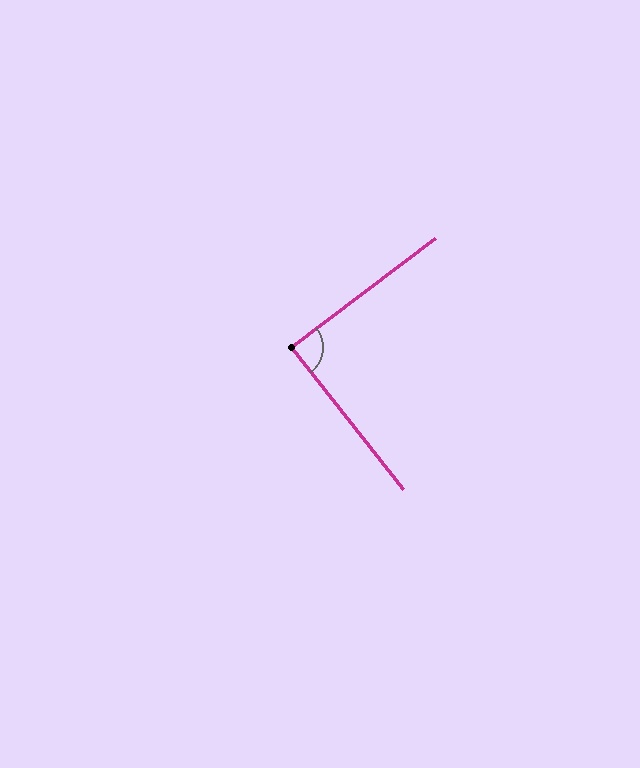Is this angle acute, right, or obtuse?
It is approximately a right angle.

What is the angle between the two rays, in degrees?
Approximately 89 degrees.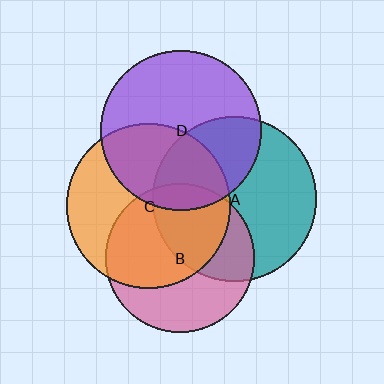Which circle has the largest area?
Circle C (orange).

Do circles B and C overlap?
Yes.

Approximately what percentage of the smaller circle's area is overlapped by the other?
Approximately 55%.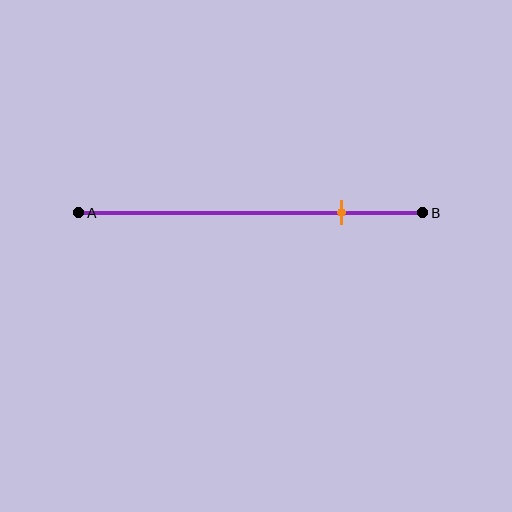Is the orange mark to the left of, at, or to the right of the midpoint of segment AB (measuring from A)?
The orange mark is to the right of the midpoint of segment AB.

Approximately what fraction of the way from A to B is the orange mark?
The orange mark is approximately 75% of the way from A to B.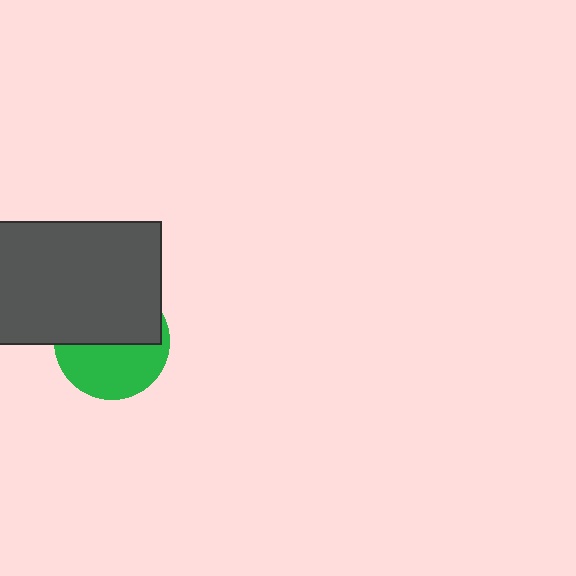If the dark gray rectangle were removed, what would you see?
You would see the complete green circle.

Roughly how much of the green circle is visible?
About half of it is visible (roughly 48%).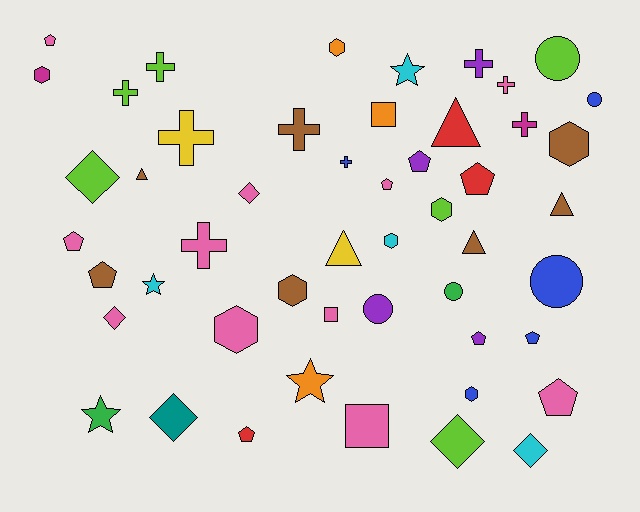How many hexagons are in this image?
There are 8 hexagons.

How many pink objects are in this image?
There are 11 pink objects.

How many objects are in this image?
There are 50 objects.